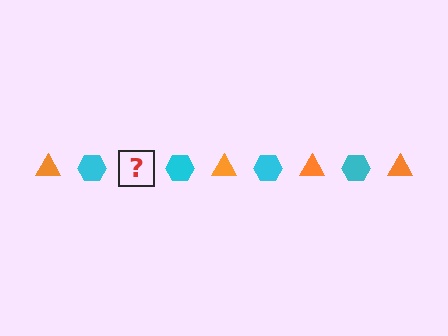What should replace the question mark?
The question mark should be replaced with an orange triangle.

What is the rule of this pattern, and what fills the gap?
The rule is that the pattern alternates between orange triangle and cyan hexagon. The gap should be filled with an orange triangle.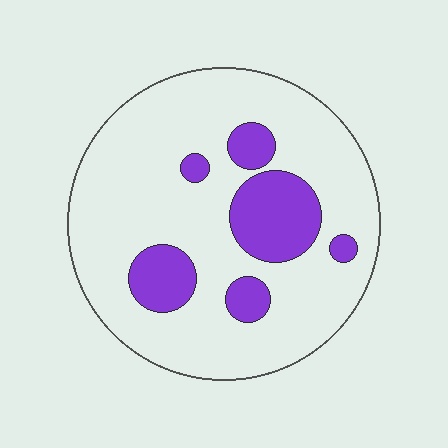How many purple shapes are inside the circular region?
6.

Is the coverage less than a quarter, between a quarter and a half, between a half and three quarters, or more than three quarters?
Less than a quarter.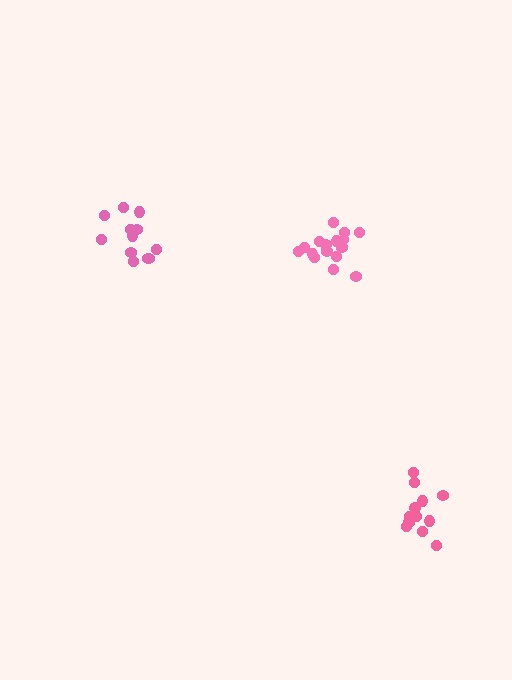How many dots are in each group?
Group 1: 17 dots, Group 2: 12 dots, Group 3: 12 dots (41 total).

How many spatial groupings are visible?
There are 3 spatial groupings.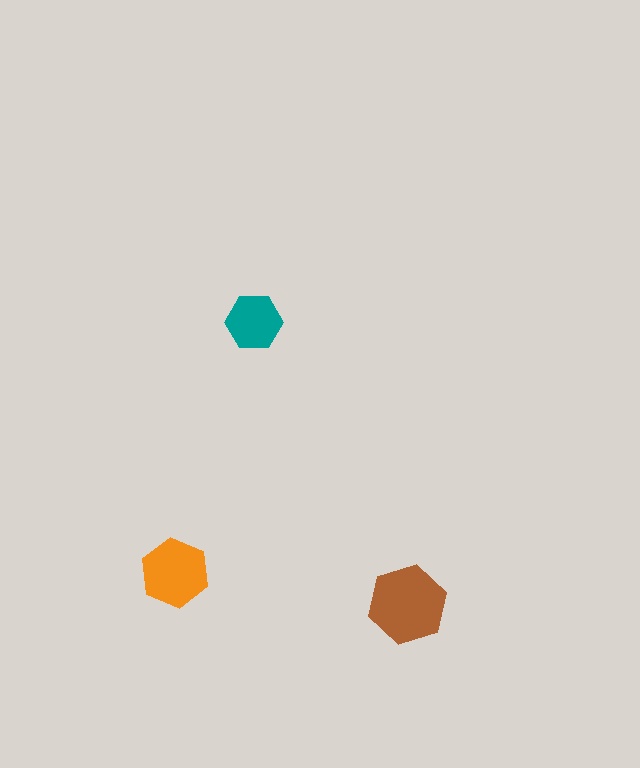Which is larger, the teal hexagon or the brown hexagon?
The brown one.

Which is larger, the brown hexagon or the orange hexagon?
The brown one.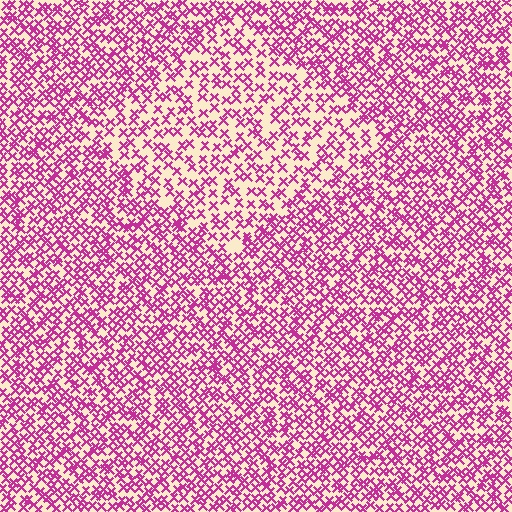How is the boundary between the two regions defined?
The boundary is defined by a change in element density (approximately 1.7x ratio). All elements are the same color, size, and shape.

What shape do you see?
I see a diamond.